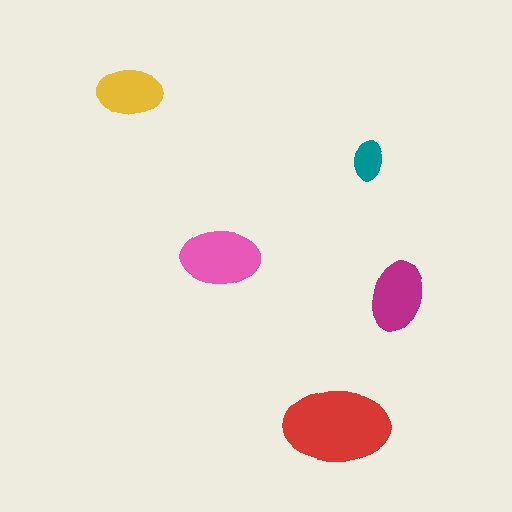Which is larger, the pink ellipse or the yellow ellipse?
The pink one.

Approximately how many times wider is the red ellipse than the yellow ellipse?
About 1.5 times wider.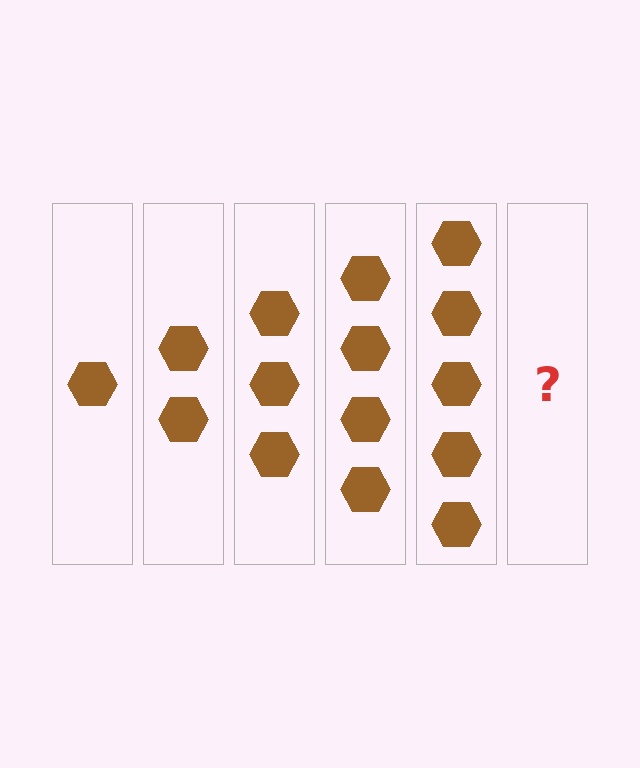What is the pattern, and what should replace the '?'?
The pattern is that each step adds one more hexagon. The '?' should be 6 hexagons.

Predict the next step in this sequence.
The next step is 6 hexagons.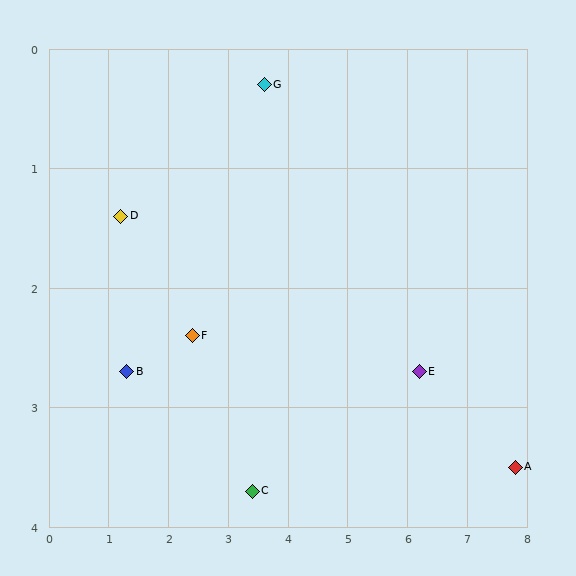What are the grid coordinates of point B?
Point B is at approximately (1.3, 2.7).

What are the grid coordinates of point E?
Point E is at approximately (6.2, 2.7).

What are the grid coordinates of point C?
Point C is at approximately (3.4, 3.7).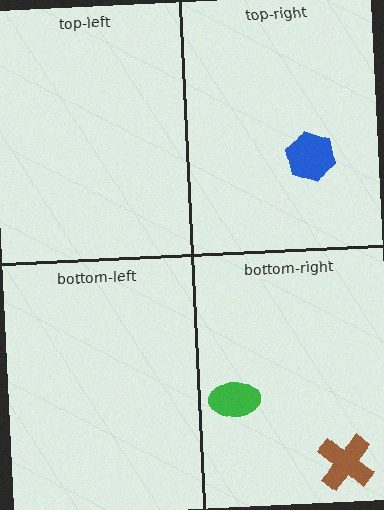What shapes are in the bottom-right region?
The green ellipse, the brown cross.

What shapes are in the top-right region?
The blue hexagon.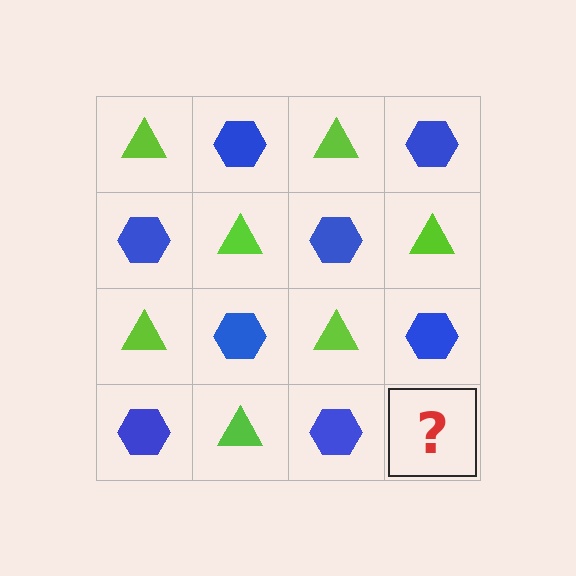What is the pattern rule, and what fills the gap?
The rule is that it alternates lime triangle and blue hexagon in a checkerboard pattern. The gap should be filled with a lime triangle.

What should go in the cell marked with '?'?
The missing cell should contain a lime triangle.